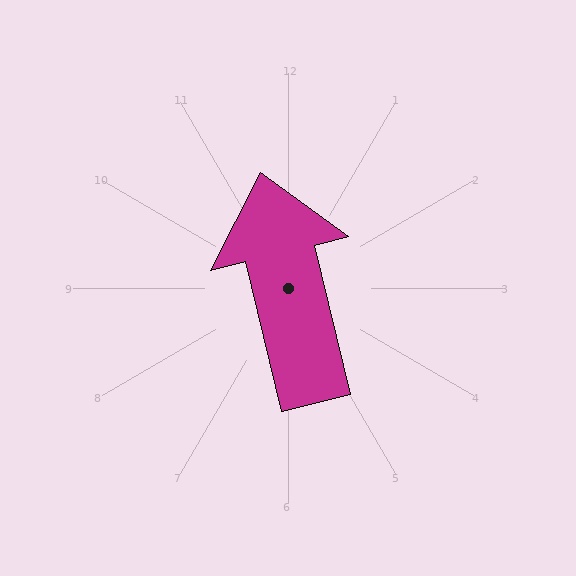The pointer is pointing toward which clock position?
Roughly 12 o'clock.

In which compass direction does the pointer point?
North.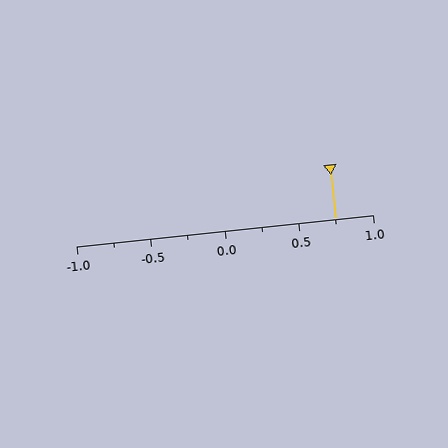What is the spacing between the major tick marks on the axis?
The major ticks are spaced 0.5 apart.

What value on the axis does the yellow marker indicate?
The marker indicates approximately 0.75.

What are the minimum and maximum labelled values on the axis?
The axis runs from -1.0 to 1.0.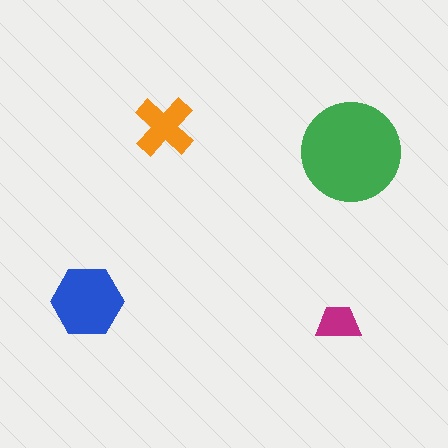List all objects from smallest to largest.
The magenta trapezoid, the orange cross, the blue hexagon, the green circle.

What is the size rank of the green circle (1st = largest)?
1st.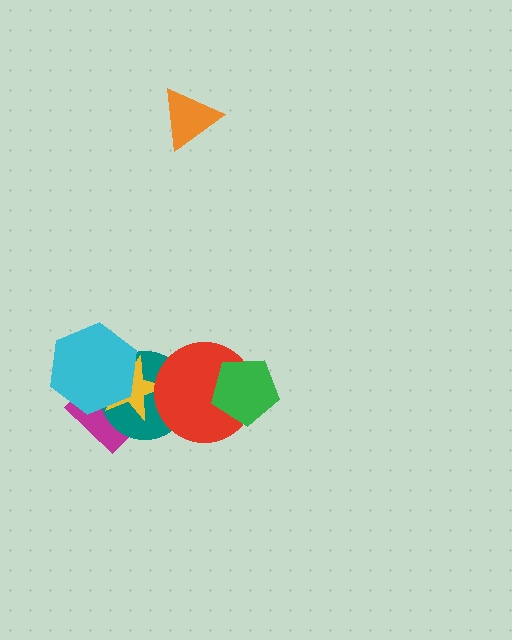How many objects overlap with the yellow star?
4 objects overlap with the yellow star.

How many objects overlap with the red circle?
3 objects overlap with the red circle.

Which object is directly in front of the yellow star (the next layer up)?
The cyan hexagon is directly in front of the yellow star.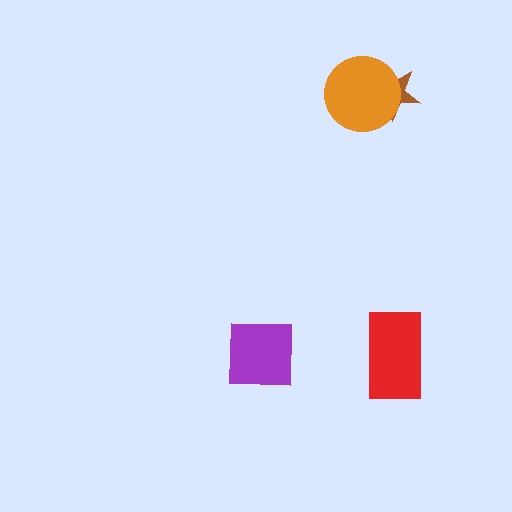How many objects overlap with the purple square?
0 objects overlap with the purple square.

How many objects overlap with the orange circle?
1 object overlaps with the orange circle.